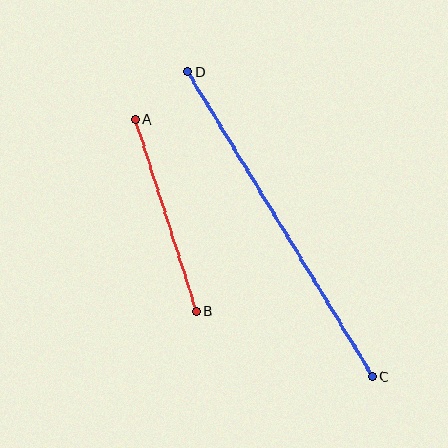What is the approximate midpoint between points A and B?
The midpoint is at approximately (165, 215) pixels.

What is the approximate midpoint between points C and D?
The midpoint is at approximately (280, 224) pixels.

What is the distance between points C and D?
The distance is approximately 356 pixels.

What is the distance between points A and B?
The distance is approximately 201 pixels.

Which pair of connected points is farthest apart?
Points C and D are farthest apart.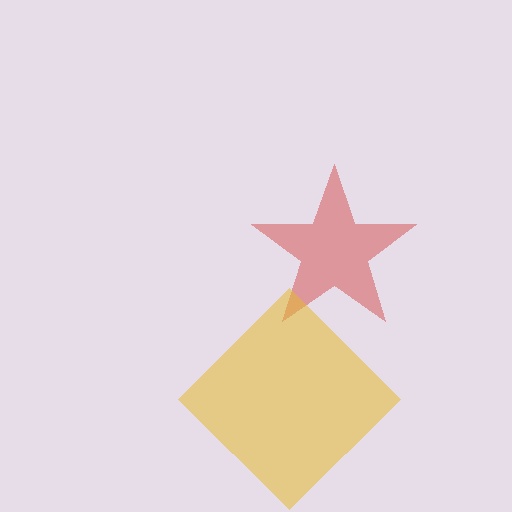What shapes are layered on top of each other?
The layered shapes are: a red star, a yellow diamond.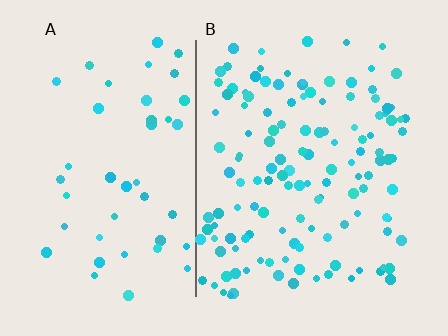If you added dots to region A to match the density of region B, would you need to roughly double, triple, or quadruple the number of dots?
Approximately triple.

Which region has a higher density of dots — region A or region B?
B (the right).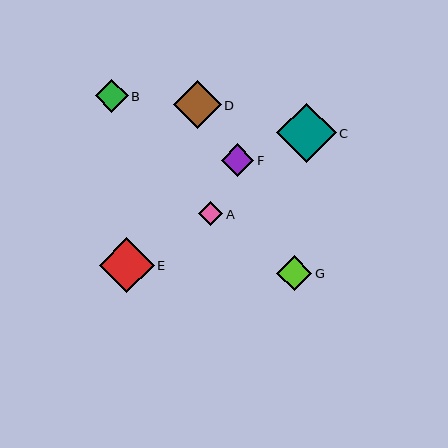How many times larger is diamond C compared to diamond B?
Diamond C is approximately 1.8 times the size of diamond B.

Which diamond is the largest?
Diamond C is the largest with a size of approximately 59 pixels.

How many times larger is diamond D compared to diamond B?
Diamond D is approximately 1.5 times the size of diamond B.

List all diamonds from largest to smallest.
From largest to smallest: C, E, D, G, B, F, A.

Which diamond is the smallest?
Diamond A is the smallest with a size of approximately 24 pixels.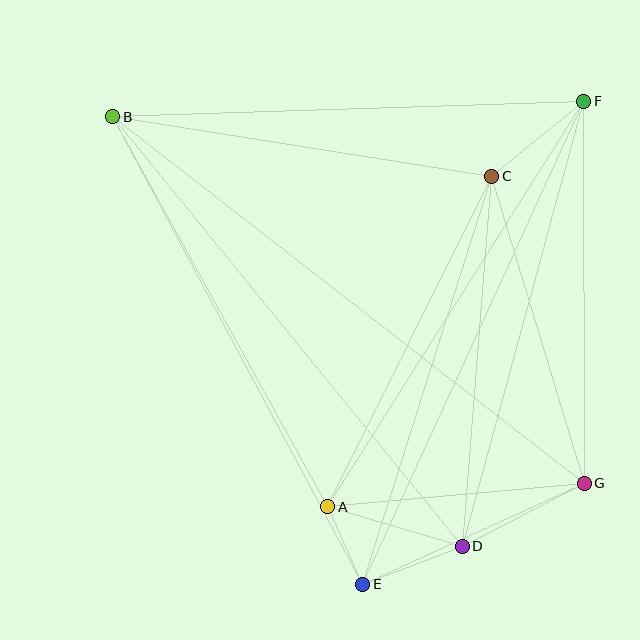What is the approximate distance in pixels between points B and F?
The distance between B and F is approximately 471 pixels.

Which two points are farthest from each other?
Points B and G are farthest from each other.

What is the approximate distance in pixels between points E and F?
The distance between E and F is approximately 531 pixels.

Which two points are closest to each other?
Points A and E are closest to each other.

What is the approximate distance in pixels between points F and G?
The distance between F and G is approximately 382 pixels.